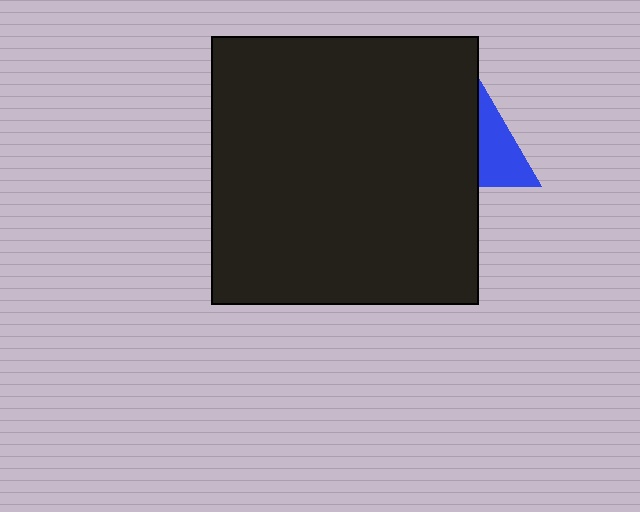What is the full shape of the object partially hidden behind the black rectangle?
The partially hidden object is a blue triangle.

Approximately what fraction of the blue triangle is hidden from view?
Roughly 54% of the blue triangle is hidden behind the black rectangle.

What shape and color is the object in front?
The object in front is a black rectangle.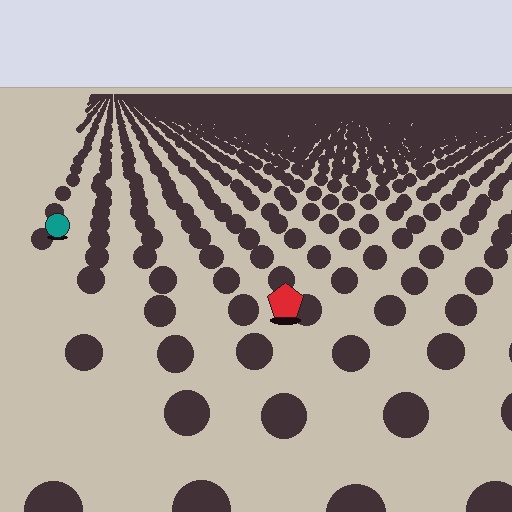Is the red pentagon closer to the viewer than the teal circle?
Yes. The red pentagon is closer — you can tell from the texture gradient: the ground texture is coarser near it.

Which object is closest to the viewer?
The red pentagon is closest. The texture marks near it are larger and more spread out.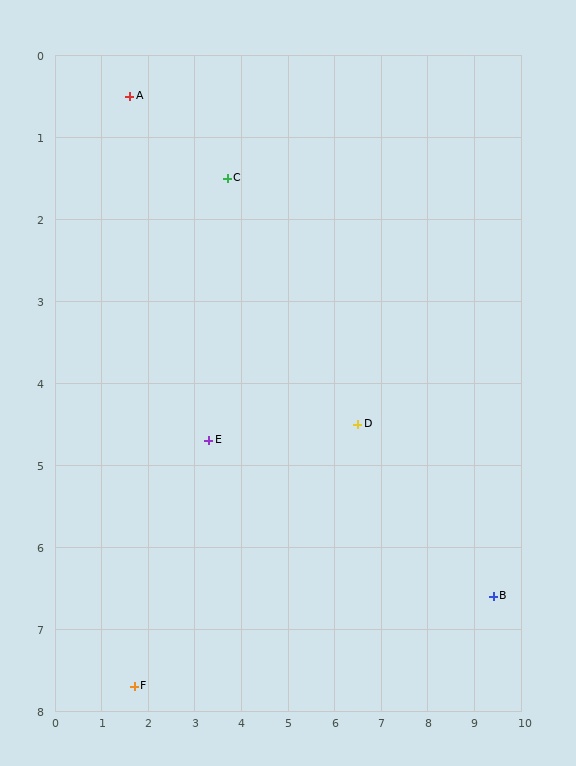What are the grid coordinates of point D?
Point D is at approximately (6.5, 4.5).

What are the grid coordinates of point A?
Point A is at approximately (1.6, 0.5).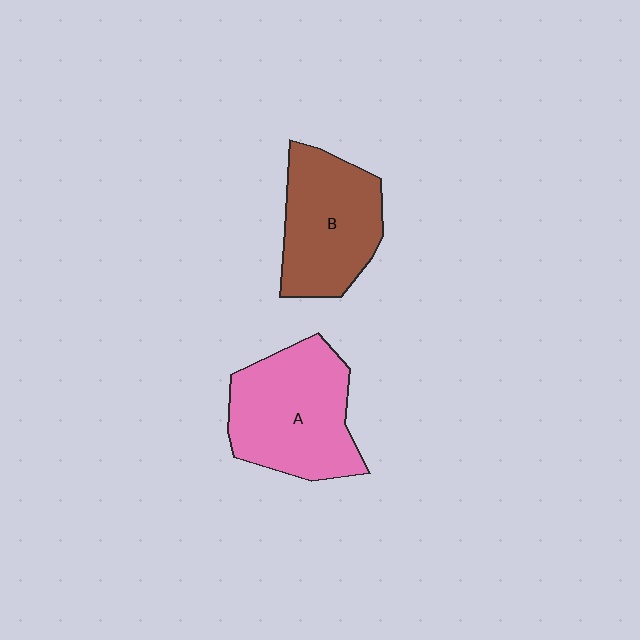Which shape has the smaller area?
Shape B (brown).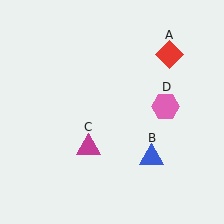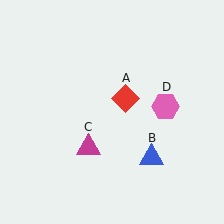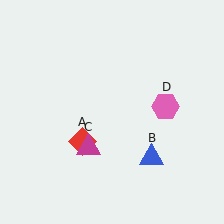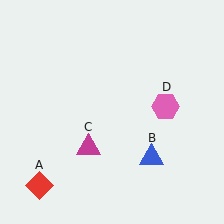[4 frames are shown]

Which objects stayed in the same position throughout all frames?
Blue triangle (object B) and magenta triangle (object C) and pink hexagon (object D) remained stationary.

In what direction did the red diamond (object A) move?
The red diamond (object A) moved down and to the left.